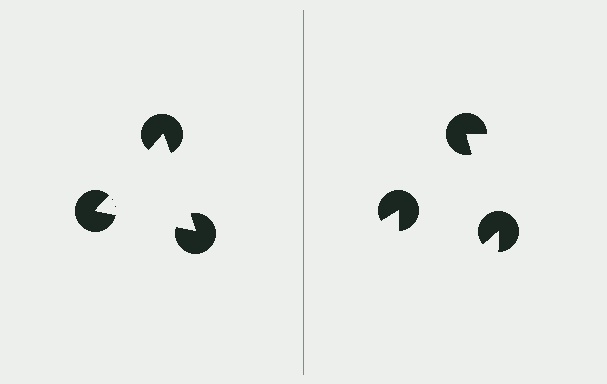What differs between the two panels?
The pac-man discs are positioned identically on both sides; only the wedge orientations differ. On the left they align to a triangle; on the right they are misaligned.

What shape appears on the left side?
An illusory triangle.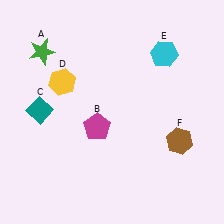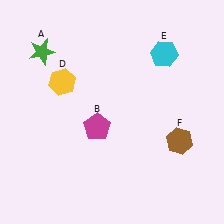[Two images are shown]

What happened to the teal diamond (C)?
The teal diamond (C) was removed in Image 2. It was in the top-left area of Image 1.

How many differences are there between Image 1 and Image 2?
There is 1 difference between the two images.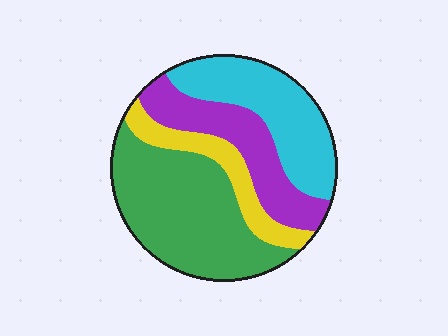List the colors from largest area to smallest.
From largest to smallest: green, cyan, purple, yellow.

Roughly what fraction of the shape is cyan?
Cyan takes up about one quarter (1/4) of the shape.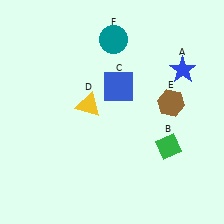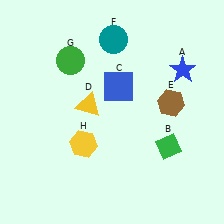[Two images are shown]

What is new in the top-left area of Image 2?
A green circle (G) was added in the top-left area of Image 2.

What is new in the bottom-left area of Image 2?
A yellow hexagon (H) was added in the bottom-left area of Image 2.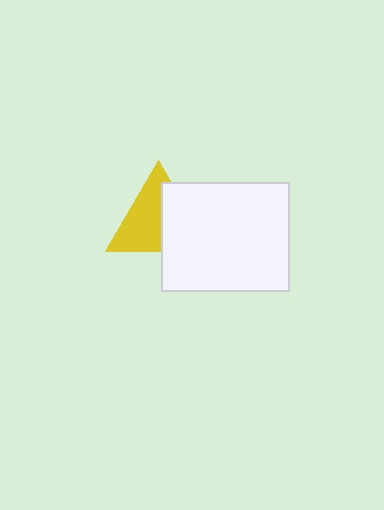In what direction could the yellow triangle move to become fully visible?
The yellow triangle could move left. That would shift it out from behind the white rectangle entirely.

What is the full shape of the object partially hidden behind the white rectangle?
The partially hidden object is a yellow triangle.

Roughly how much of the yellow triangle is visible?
About half of it is visible (roughly 57%).